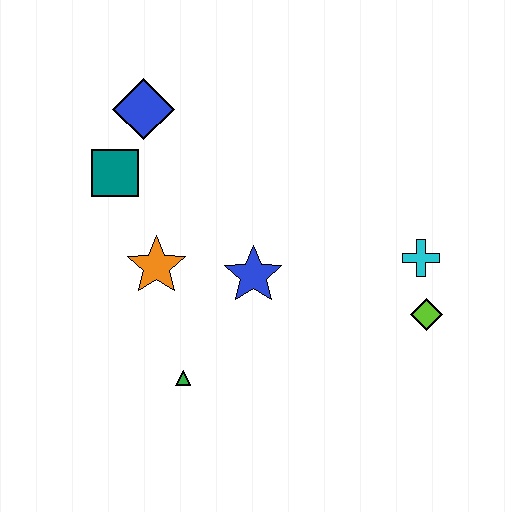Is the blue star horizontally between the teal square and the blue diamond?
No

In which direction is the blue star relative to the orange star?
The blue star is to the right of the orange star.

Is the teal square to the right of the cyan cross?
No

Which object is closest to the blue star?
The orange star is closest to the blue star.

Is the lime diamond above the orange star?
No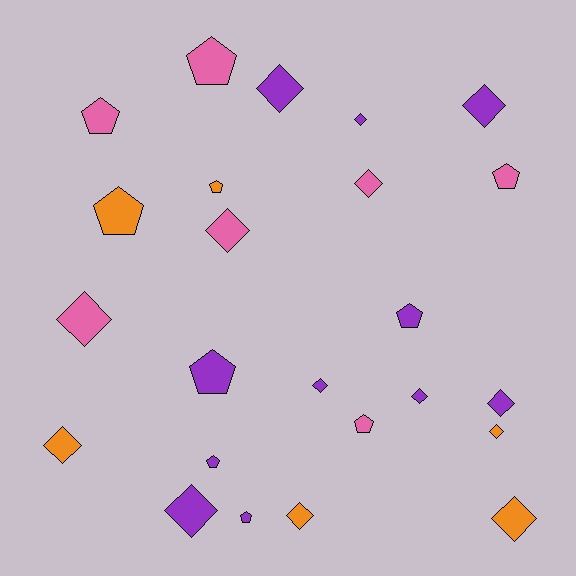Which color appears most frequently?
Purple, with 11 objects.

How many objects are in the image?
There are 24 objects.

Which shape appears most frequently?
Diamond, with 14 objects.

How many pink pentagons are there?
There are 4 pink pentagons.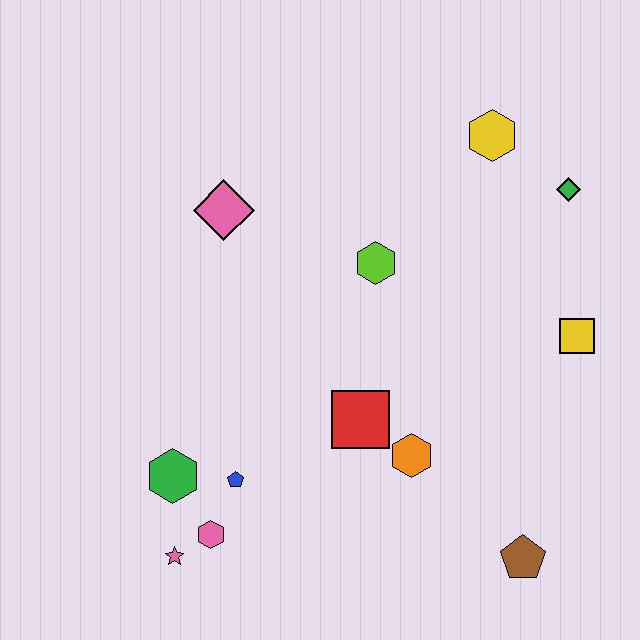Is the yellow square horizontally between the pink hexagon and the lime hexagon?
No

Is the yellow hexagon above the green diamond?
Yes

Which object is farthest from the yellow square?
The pink star is farthest from the yellow square.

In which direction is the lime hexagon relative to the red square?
The lime hexagon is above the red square.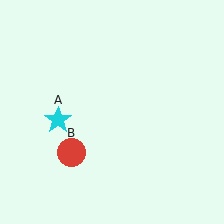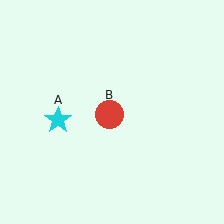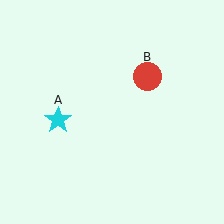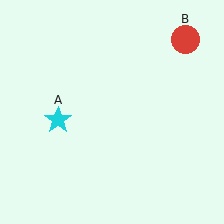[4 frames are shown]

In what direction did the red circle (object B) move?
The red circle (object B) moved up and to the right.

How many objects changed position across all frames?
1 object changed position: red circle (object B).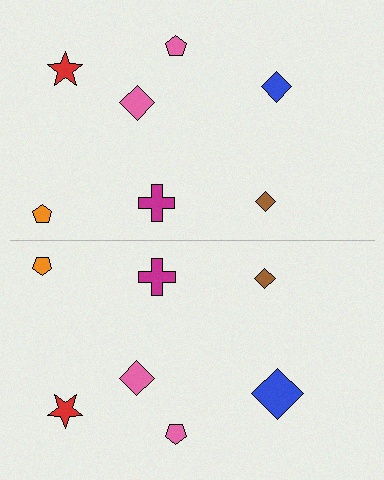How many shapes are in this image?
There are 14 shapes in this image.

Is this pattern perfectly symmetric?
No, the pattern is not perfectly symmetric. The blue diamond on the bottom side has a different size than its mirror counterpart.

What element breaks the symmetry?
The blue diamond on the bottom side has a different size than its mirror counterpart.